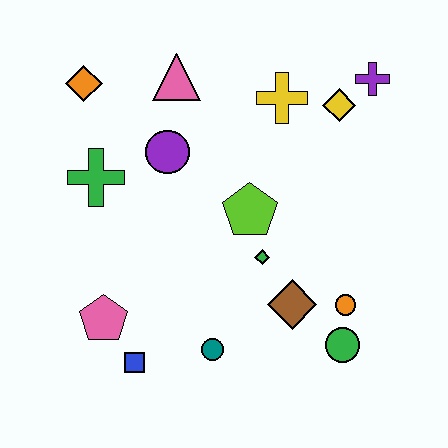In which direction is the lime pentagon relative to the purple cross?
The lime pentagon is below the purple cross.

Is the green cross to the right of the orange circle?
No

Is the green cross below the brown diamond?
No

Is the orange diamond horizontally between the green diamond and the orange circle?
No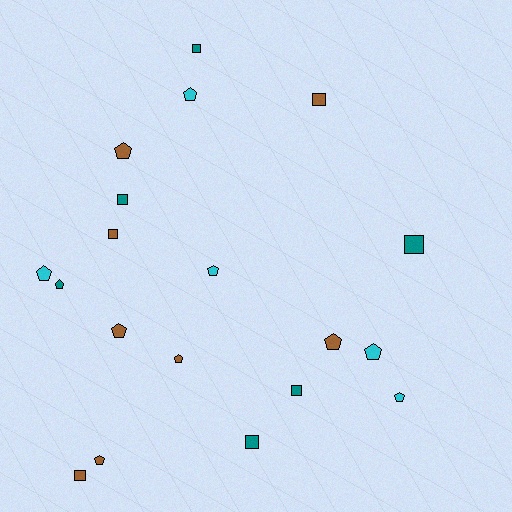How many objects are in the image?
There are 19 objects.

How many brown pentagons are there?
There are 5 brown pentagons.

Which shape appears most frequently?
Pentagon, with 11 objects.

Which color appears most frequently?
Brown, with 8 objects.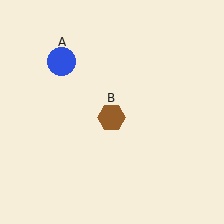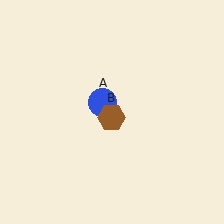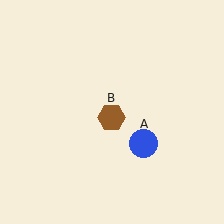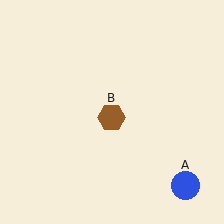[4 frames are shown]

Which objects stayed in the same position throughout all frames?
Brown hexagon (object B) remained stationary.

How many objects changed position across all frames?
1 object changed position: blue circle (object A).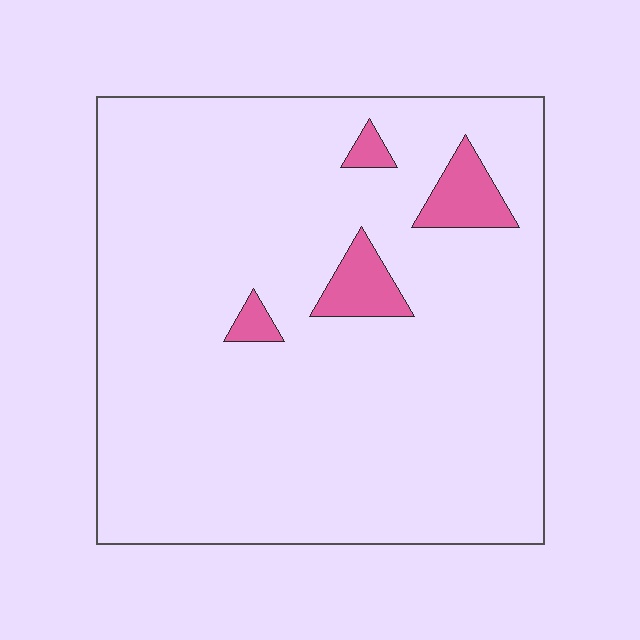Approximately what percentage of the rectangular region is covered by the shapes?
Approximately 5%.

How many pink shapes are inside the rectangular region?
4.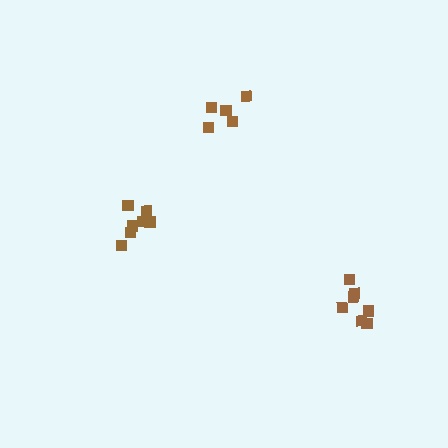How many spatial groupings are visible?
There are 3 spatial groupings.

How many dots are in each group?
Group 1: 7 dots, Group 2: 7 dots, Group 3: 5 dots (19 total).